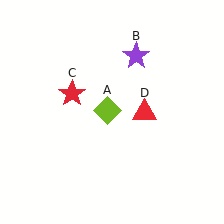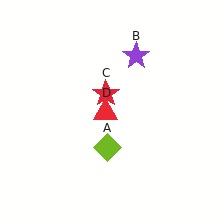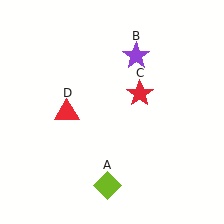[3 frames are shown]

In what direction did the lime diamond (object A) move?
The lime diamond (object A) moved down.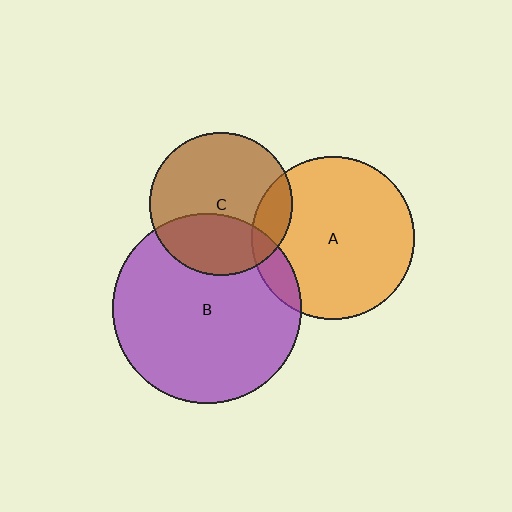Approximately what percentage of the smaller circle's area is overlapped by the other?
Approximately 10%.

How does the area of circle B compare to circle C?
Approximately 1.8 times.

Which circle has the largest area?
Circle B (purple).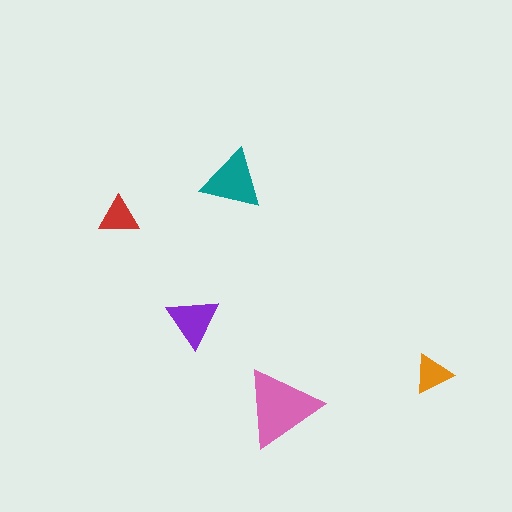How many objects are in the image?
There are 5 objects in the image.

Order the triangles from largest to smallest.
the pink one, the teal one, the purple one, the red one, the orange one.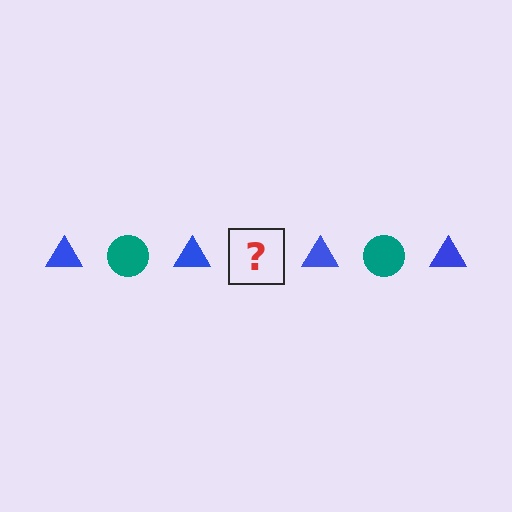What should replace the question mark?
The question mark should be replaced with a teal circle.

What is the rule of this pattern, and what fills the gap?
The rule is that the pattern alternates between blue triangle and teal circle. The gap should be filled with a teal circle.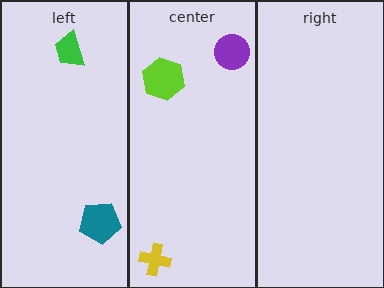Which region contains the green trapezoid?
The left region.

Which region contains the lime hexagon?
The center region.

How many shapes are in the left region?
2.